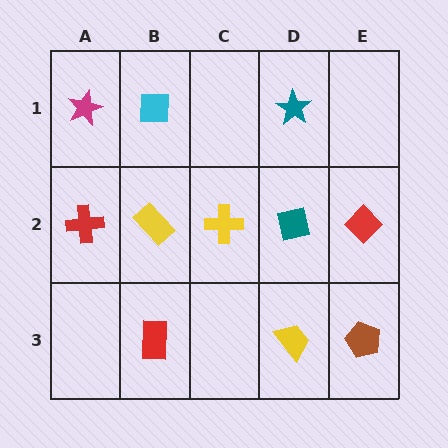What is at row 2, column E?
A red diamond.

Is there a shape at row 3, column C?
No, that cell is empty.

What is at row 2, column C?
A yellow cross.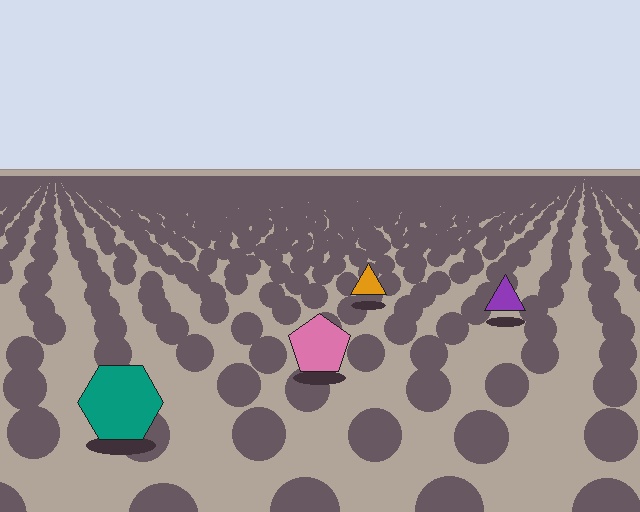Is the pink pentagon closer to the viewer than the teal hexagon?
No. The teal hexagon is closer — you can tell from the texture gradient: the ground texture is coarser near it.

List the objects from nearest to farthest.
From nearest to farthest: the teal hexagon, the pink pentagon, the purple triangle, the orange triangle.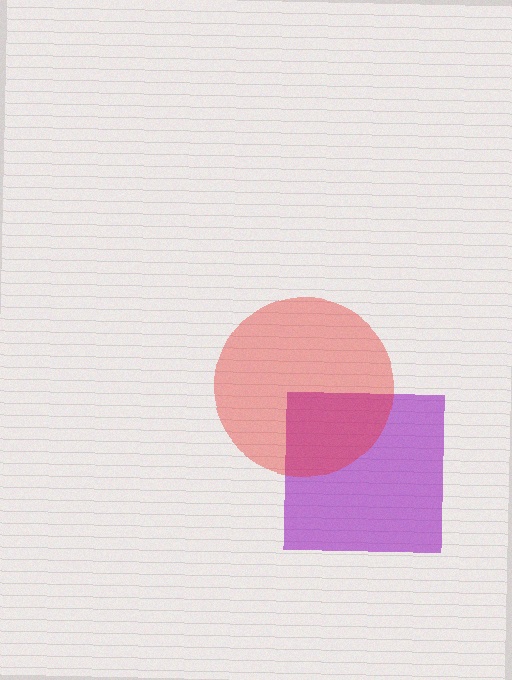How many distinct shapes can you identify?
There are 2 distinct shapes: a purple square, a red circle.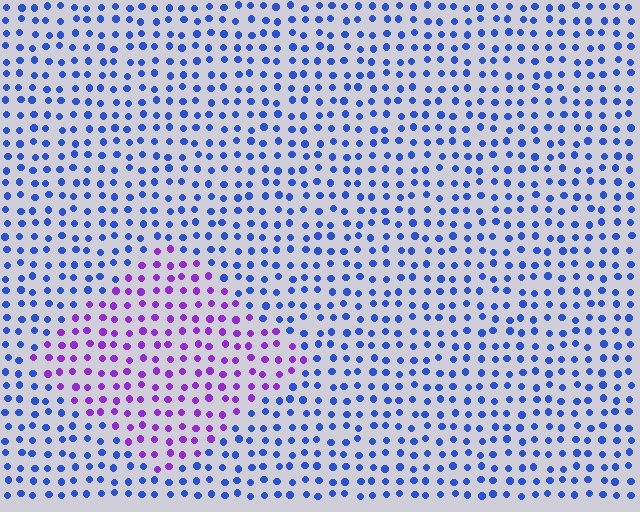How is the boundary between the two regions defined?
The boundary is defined purely by a slight shift in hue (about 54 degrees). Spacing, size, and orientation are identical on both sides.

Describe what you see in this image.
The image is filled with small blue elements in a uniform arrangement. A diamond-shaped region is visible where the elements are tinted to a slightly different hue, forming a subtle color boundary.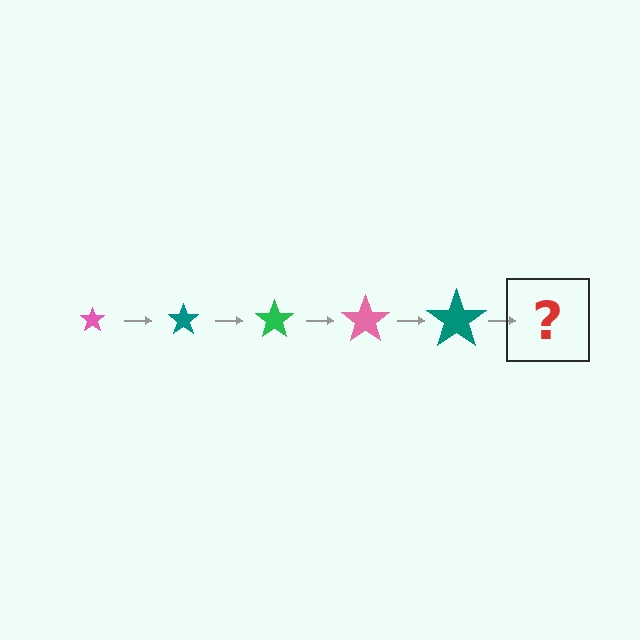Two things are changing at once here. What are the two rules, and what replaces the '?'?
The two rules are that the star grows larger each step and the color cycles through pink, teal, and green. The '?' should be a green star, larger than the previous one.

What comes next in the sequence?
The next element should be a green star, larger than the previous one.